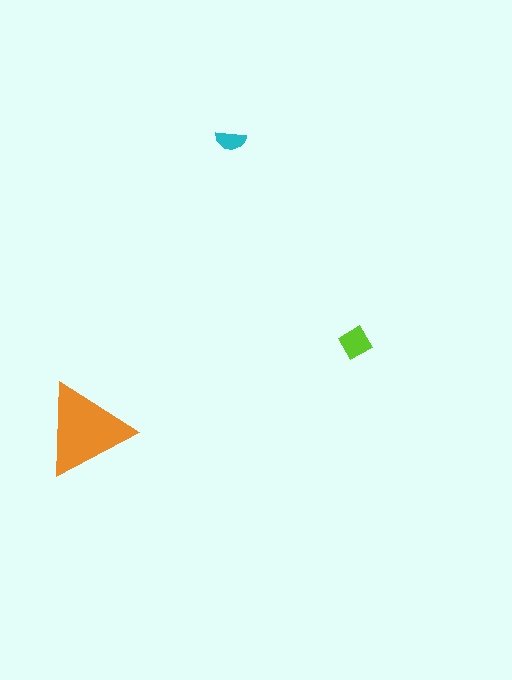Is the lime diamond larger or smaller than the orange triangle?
Smaller.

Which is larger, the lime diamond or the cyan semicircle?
The lime diamond.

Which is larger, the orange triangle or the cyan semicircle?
The orange triangle.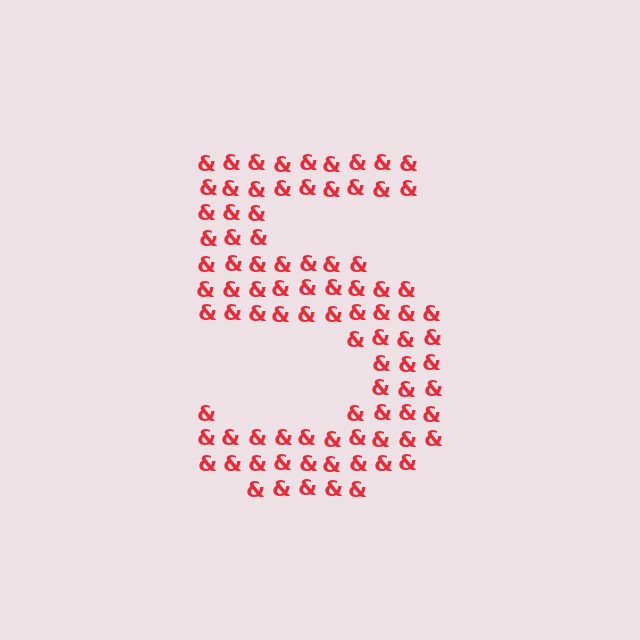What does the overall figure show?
The overall figure shows the digit 5.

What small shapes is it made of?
It is made of small ampersands.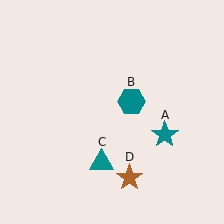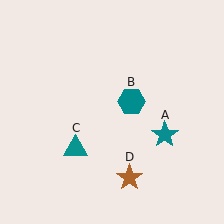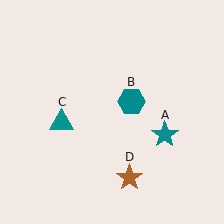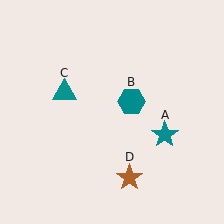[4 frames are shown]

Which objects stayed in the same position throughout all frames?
Teal star (object A) and teal hexagon (object B) and brown star (object D) remained stationary.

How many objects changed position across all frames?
1 object changed position: teal triangle (object C).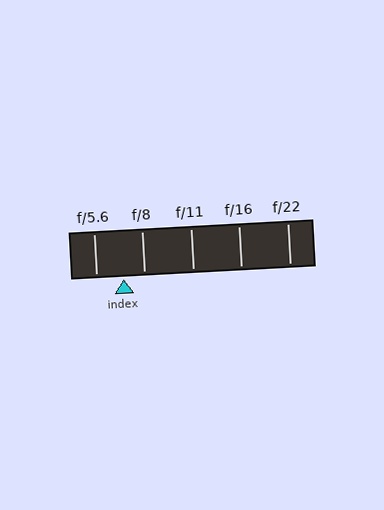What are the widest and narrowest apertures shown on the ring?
The widest aperture shown is f/5.6 and the narrowest is f/22.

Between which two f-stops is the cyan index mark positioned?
The index mark is between f/5.6 and f/8.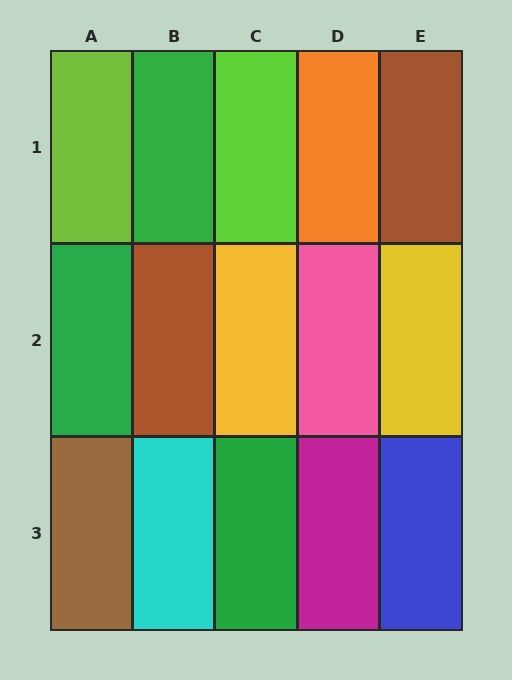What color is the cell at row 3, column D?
Magenta.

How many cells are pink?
1 cell is pink.